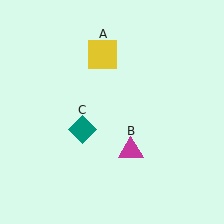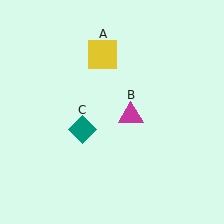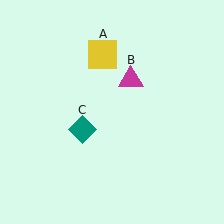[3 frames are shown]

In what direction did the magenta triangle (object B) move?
The magenta triangle (object B) moved up.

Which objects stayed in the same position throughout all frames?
Yellow square (object A) and teal diamond (object C) remained stationary.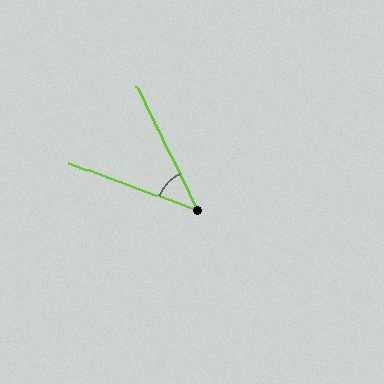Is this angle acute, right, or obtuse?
It is acute.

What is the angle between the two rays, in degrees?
Approximately 44 degrees.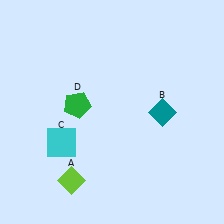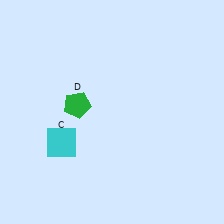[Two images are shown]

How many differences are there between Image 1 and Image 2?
There are 2 differences between the two images.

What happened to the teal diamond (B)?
The teal diamond (B) was removed in Image 2. It was in the bottom-right area of Image 1.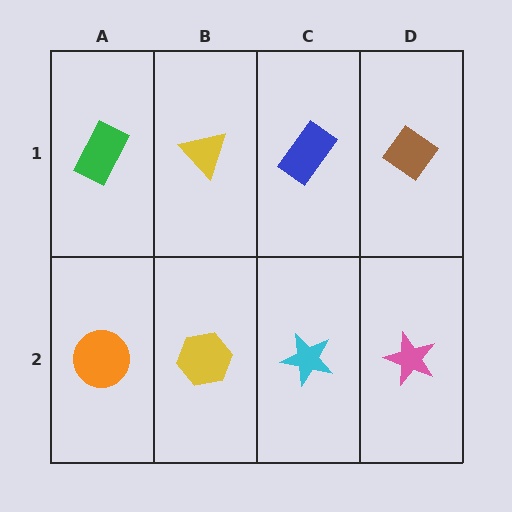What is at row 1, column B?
A yellow triangle.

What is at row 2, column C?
A cyan star.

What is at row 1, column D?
A brown diamond.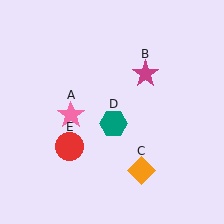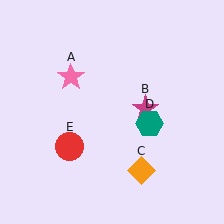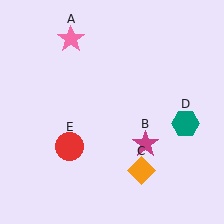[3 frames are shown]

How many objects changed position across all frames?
3 objects changed position: pink star (object A), magenta star (object B), teal hexagon (object D).